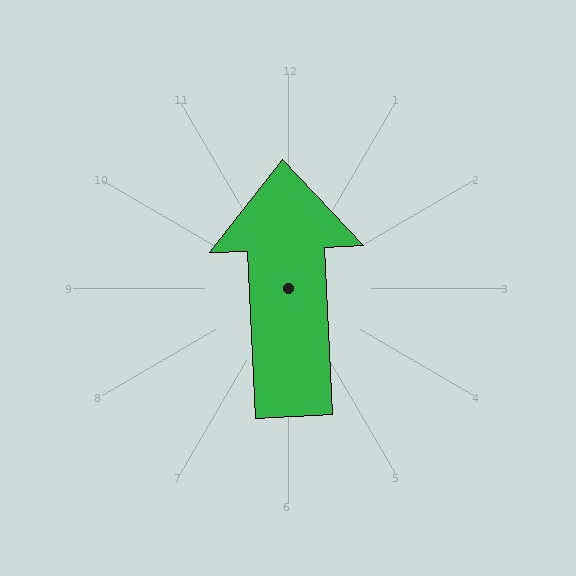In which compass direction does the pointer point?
North.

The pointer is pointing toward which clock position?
Roughly 12 o'clock.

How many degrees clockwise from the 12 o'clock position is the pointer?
Approximately 357 degrees.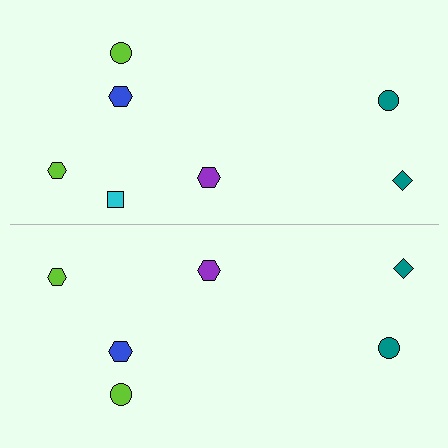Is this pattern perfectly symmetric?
No, the pattern is not perfectly symmetric. A cyan square is missing from the bottom side.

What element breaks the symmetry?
A cyan square is missing from the bottom side.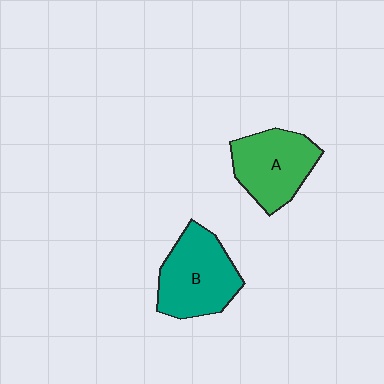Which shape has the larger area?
Shape B (teal).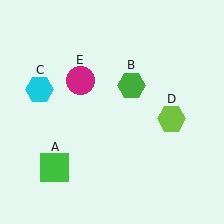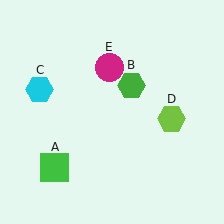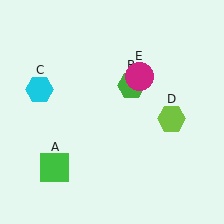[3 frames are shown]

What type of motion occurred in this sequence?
The magenta circle (object E) rotated clockwise around the center of the scene.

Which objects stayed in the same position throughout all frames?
Green square (object A) and green hexagon (object B) and cyan hexagon (object C) and lime hexagon (object D) remained stationary.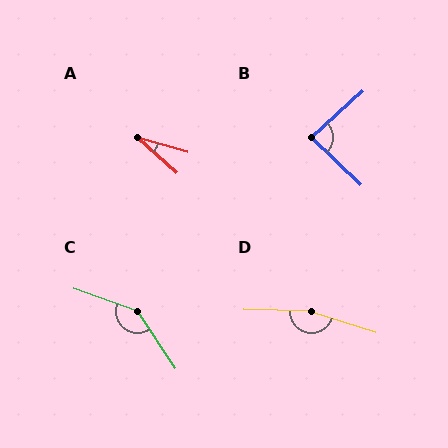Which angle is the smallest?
A, at approximately 26 degrees.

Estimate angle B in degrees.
Approximately 86 degrees.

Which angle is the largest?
D, at approximately 164 degrees.